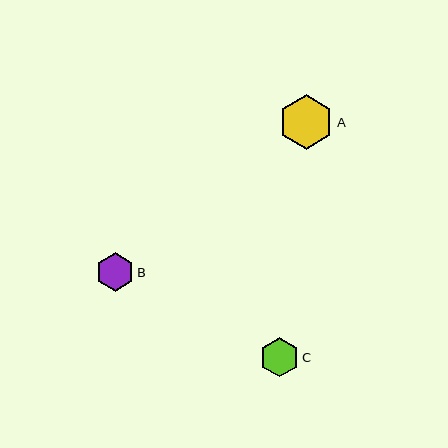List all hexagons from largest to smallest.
From largest to smallest: A, C, B.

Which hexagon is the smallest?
Hexagon B is the smallest with a size of approximately 38 pixels.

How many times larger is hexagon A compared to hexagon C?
Hexagon A is approximately 1.4 times the size of hexagon C.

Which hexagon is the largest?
Hexagon A is the largest with a size of approximately 55 pixels.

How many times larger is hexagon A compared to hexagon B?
Hexagon A is approximately 1.4 times the size of hexagon B.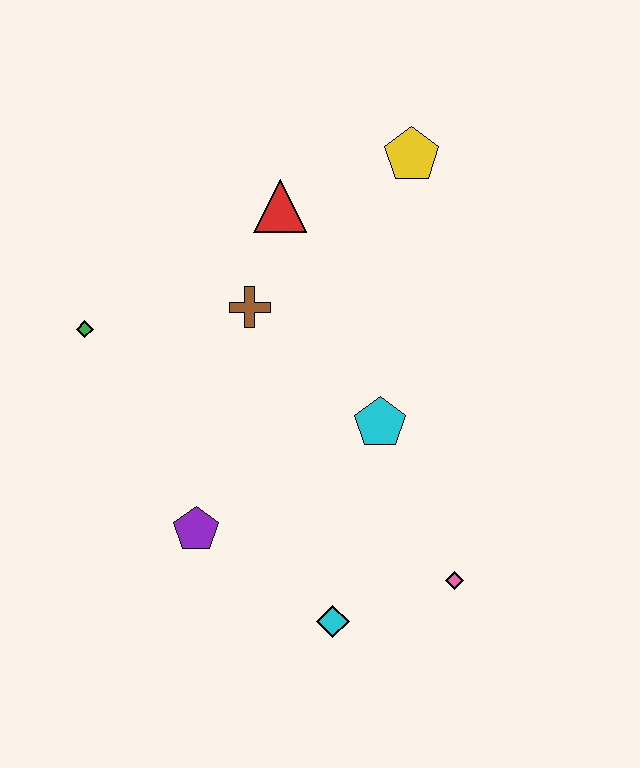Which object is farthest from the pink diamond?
The green diamond is farthest from the pink diamond.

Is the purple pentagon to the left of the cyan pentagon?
Yes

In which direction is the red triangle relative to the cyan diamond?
The red triangle is above the cyan diamond.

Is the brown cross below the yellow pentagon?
Yes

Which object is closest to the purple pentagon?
The cyan diamond is closest to the purple pentagon.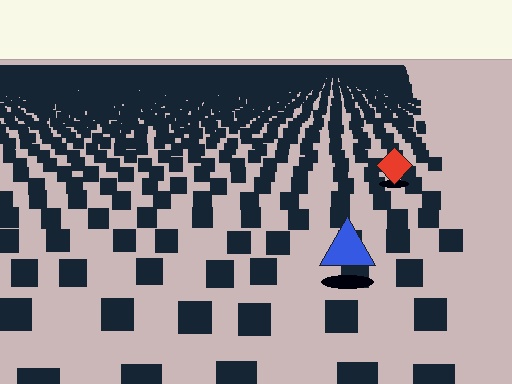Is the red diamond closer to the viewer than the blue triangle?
No. The blue triangle is closer — you can tell from the texture gradient: the ground texture is coarser near it.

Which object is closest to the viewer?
The blue triangle is closest. The texture marks near it are larger and more spread out.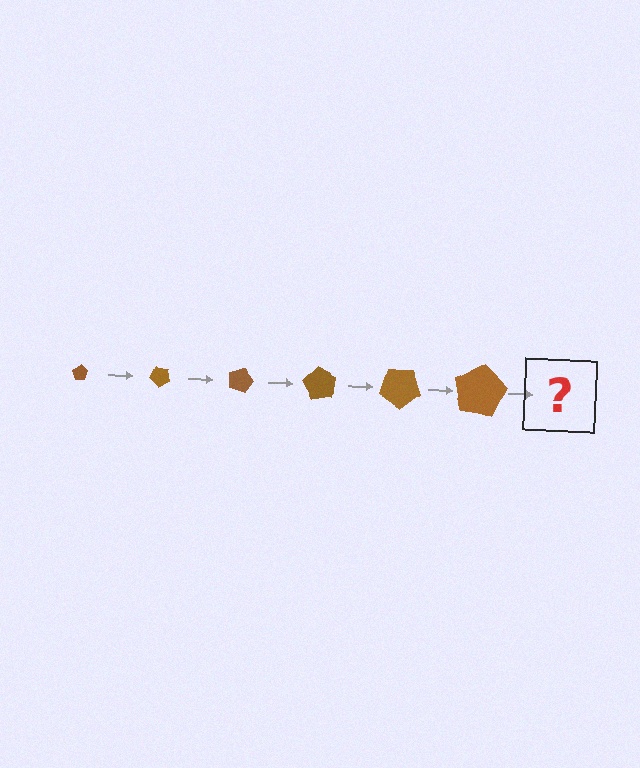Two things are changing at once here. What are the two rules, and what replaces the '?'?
The two rules are that the pentagon grows larger each step and it rotates 45 degrees each step. The '?' should be a pentagon, larger than the previous one and rotated 270 degrees from the start.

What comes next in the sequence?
The next element should be a pentagon, larger than the previous one and rotated 270 degrees from the start.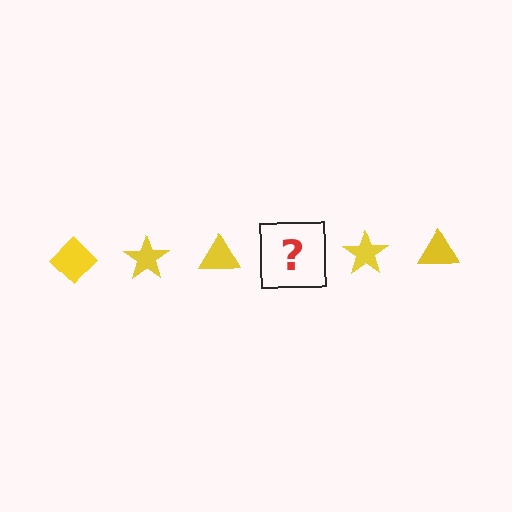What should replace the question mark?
The question mark should be replaced with a yellow diamond.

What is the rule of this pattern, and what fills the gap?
The rule is that the pattern cycles through diamond, star, triangle shapes in yellow. The gap should be filled with a yellow diamond.